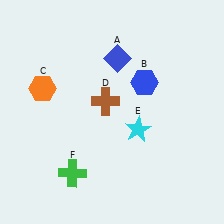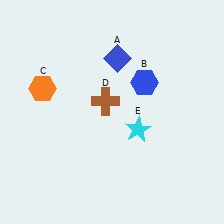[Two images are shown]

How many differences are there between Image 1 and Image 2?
There is 1 difference between the two images.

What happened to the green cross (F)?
The green cross (F) was removed in Image 2. It was in the bottom-left area of Image 1.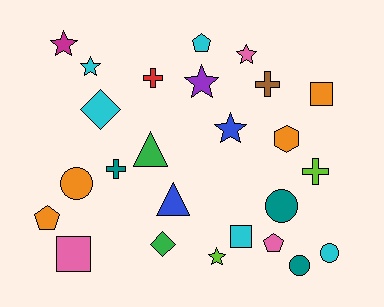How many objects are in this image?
There are 25 objects.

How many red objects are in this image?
There is 1 red object.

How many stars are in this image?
There are 6 stars.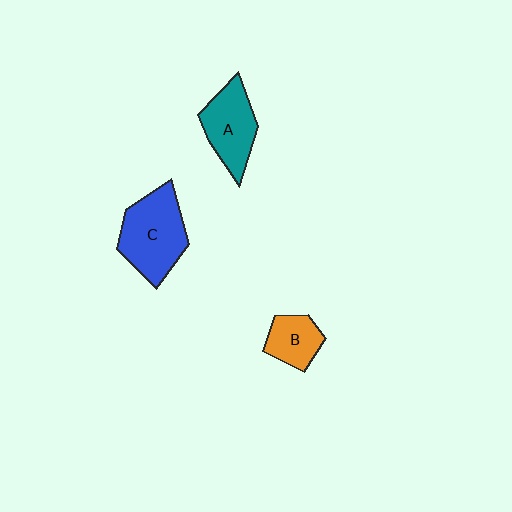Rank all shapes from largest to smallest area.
From largest to smallest: C (blue), A (teal), B (orange).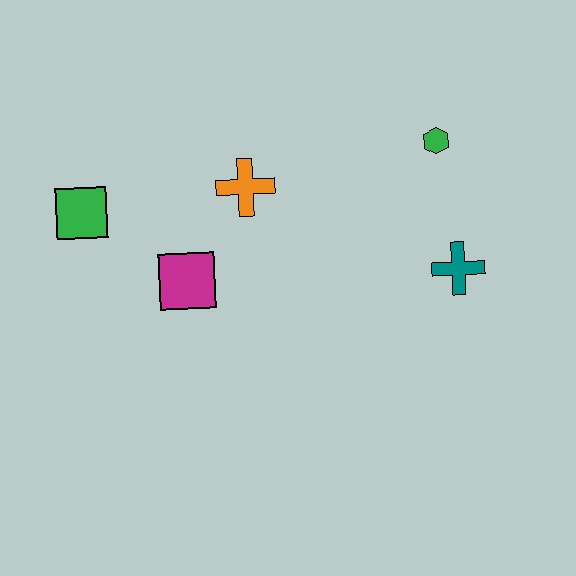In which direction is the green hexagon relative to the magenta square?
The green hexagon is to the right of the magenta square.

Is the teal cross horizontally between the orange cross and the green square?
No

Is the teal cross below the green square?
Yes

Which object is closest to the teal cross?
The green hexagon is closest to the teal cross.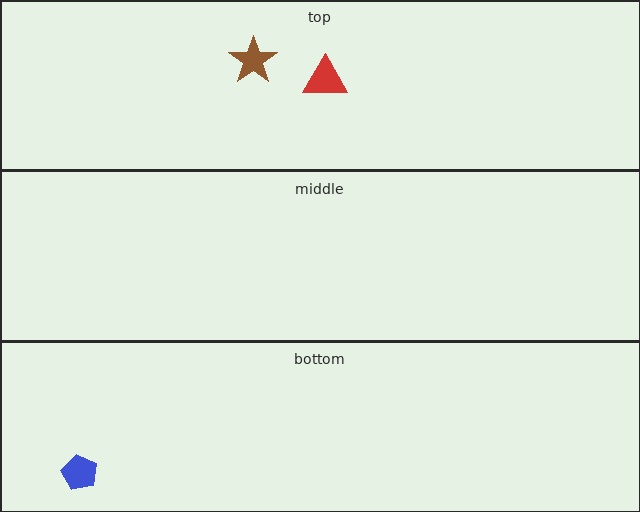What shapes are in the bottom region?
The blue pentagon.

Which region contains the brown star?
The top region.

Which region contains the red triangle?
The top region.